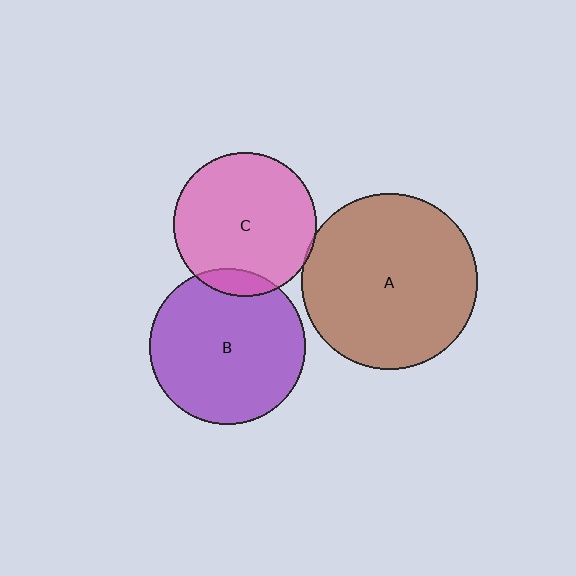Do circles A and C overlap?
Yes.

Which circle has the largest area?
Circle A (brown).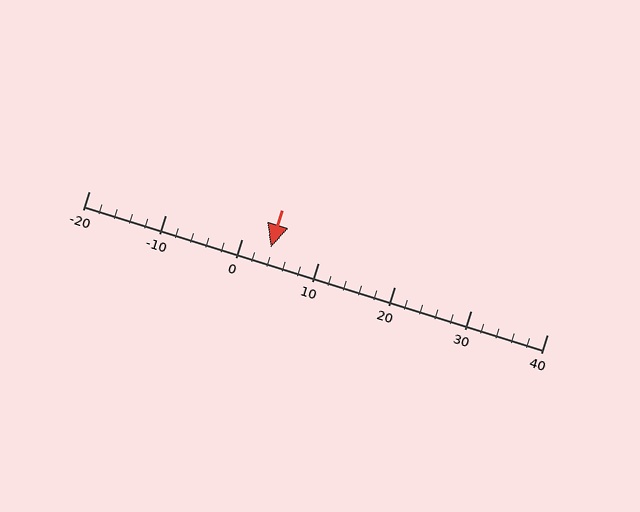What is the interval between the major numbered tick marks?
The major tick marks are spaced 10 units apart.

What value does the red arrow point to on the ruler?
The red arrow points to approximately 4.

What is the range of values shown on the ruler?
The ruler shows values from -20 to 40.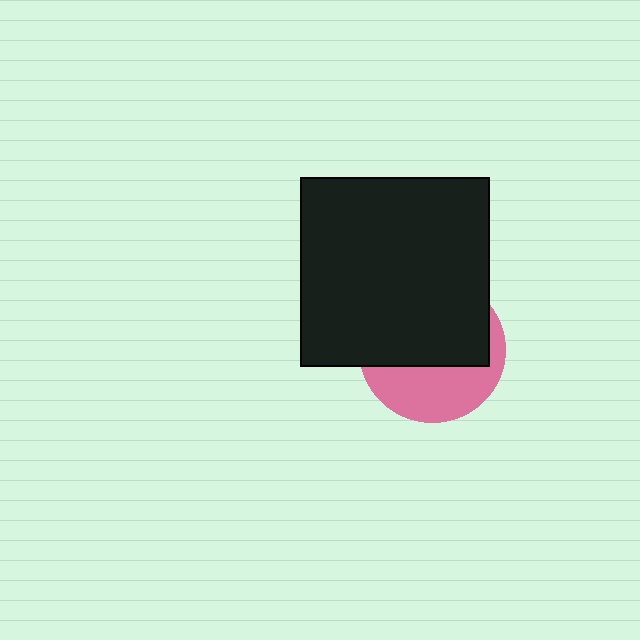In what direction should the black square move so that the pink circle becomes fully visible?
The black square should move up. That is the shortest direction to clear the overlap and leave the pink circle fully visible.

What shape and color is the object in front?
The object in front is a black square.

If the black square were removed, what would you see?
You would see the complete pink circle.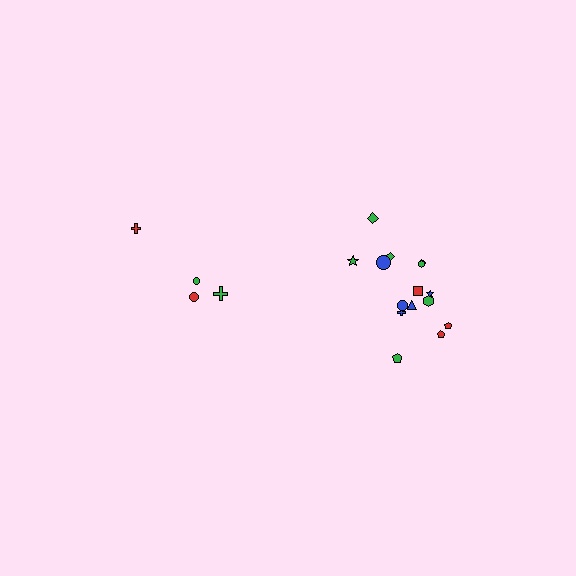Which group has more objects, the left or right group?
The right group.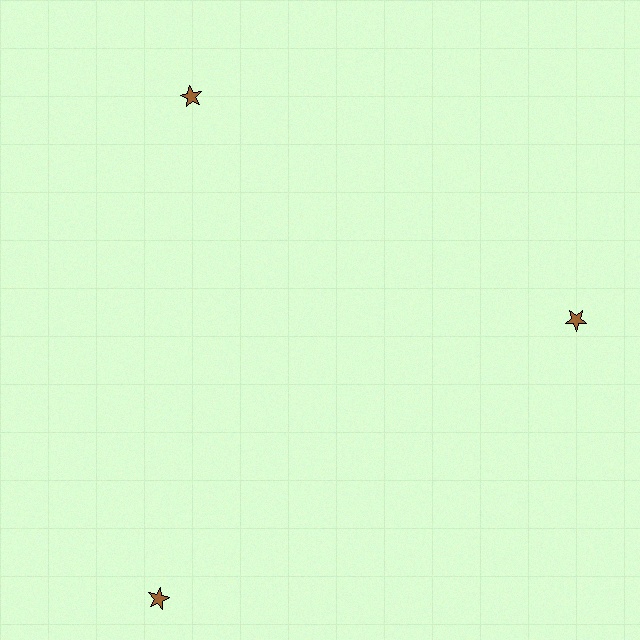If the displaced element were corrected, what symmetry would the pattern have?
It would have 3-fold rotational symmetry — the pattern would map onto itself every 120 degrees.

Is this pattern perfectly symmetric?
No. The 3 brown stars are arranged in a ring, but one element near the 7 o'clock position is pushed outward from the center, breaking the 3-fold rotational symmetry.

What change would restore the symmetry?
The symmetry would be restored by moving it inward, back onto the ring so that all 3 stars sit at equal angles and equal distance from the center.